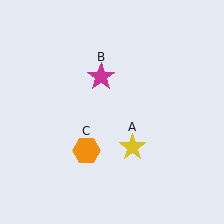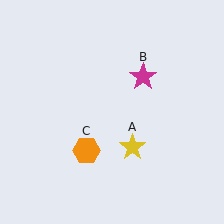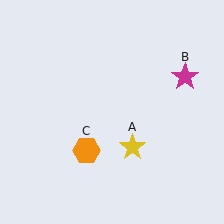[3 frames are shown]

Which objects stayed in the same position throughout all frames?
Yellow star (object A) and orange hexagon (object C) remained stationary.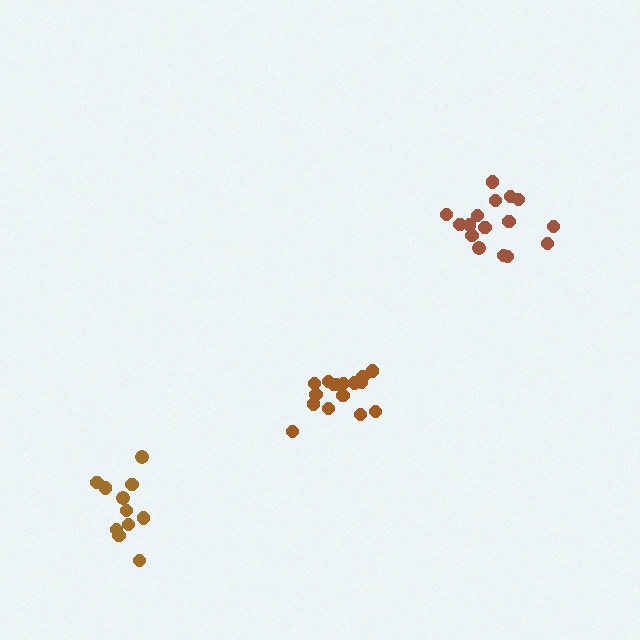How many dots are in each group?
Group 1: 16 dots, Group 2: 16 dots, Group 3: 11 dots (43 total).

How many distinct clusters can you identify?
There are 3 distinct clusters.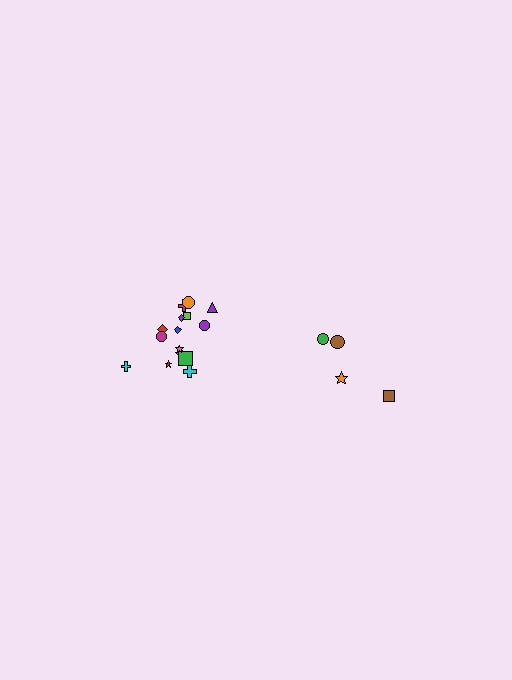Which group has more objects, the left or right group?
The left group.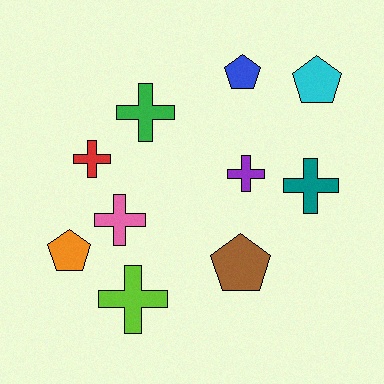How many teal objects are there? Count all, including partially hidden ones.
There is 1 teal object.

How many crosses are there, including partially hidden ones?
There are 6 crosses.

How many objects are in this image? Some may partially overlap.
There are 10 objects.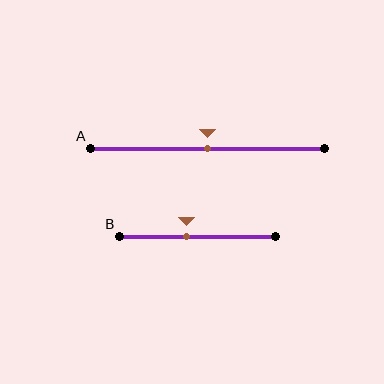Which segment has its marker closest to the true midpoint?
Segment A has its marker closest to the true midpoint.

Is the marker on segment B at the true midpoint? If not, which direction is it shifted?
No, the marker on segment B is shifted to the left by about 7% of the segment length.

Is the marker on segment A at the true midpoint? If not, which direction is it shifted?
Yes, the marker on segment A is at the true midpoint.